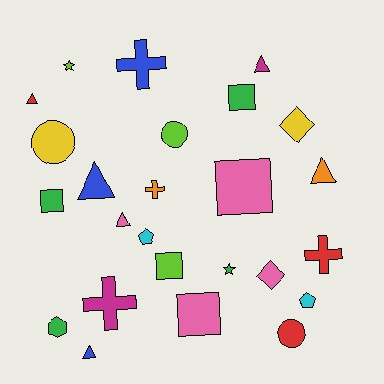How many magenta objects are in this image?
There are 2 magenta objects.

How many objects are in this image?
There are 25 objects.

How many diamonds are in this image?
There are 2 diamonds.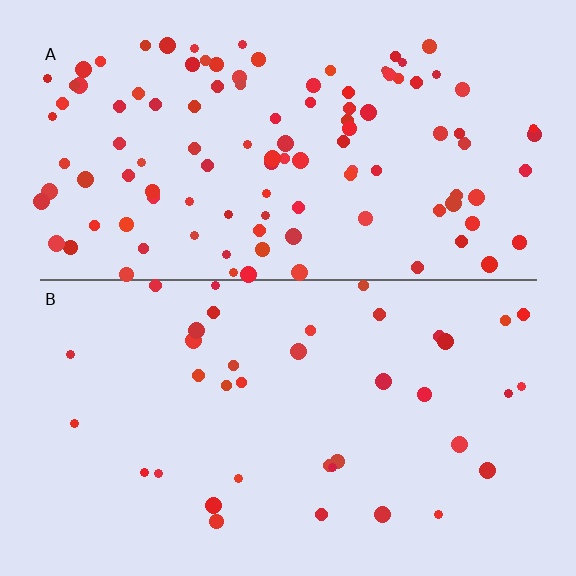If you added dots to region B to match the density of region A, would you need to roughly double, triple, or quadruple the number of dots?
Approximately triple.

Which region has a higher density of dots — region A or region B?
A (the top).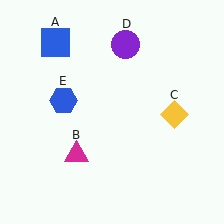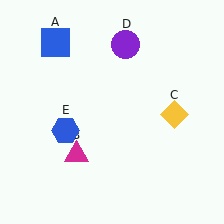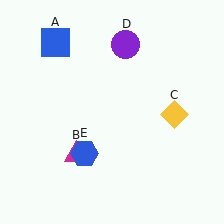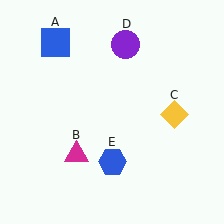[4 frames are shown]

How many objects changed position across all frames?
1 object changed position: blue hexagon (object E).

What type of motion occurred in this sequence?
The blue hexagon (object E) rotated counterclockwise around the center of the scene.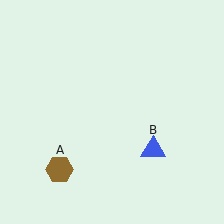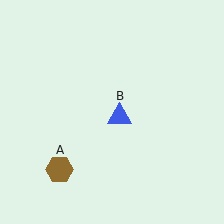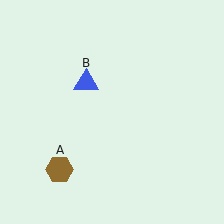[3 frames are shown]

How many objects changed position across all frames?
1 object changed position: blue triangle (object B).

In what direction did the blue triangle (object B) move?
The blue triangle (object B) moved up and to the left.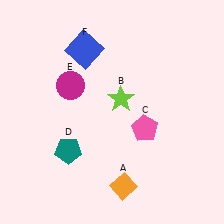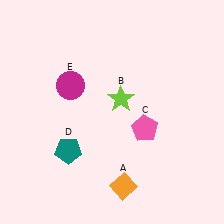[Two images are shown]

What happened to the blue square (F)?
The blue square (F) was removed in Image 2. It was in the top-left area of Image 1.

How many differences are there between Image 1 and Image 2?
There is 1 difference between the two images.